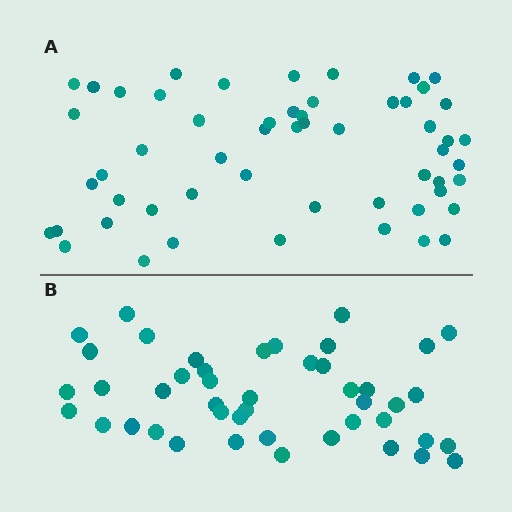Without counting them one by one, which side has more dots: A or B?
Region A (the top region) has more dots.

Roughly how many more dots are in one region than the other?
Region A has roughly 10 or so more dots than region B.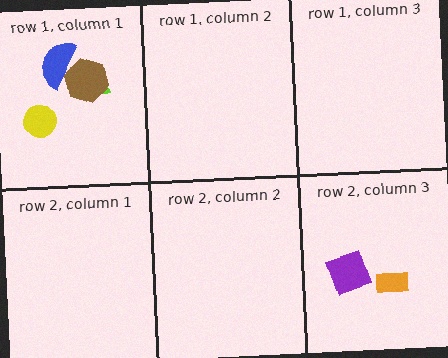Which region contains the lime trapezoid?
The row 1, column 1 region.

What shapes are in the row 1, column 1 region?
The lime trapezoid, the brown hexagon, the blue semicircle, the yellow circle.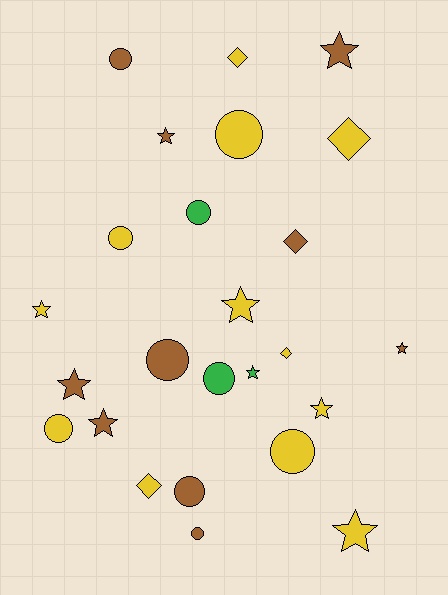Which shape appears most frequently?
Star, with 10 objects.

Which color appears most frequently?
Yellow, with 12 objects.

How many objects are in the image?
There are 25 objects.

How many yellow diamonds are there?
There are 4 yellow diamonds.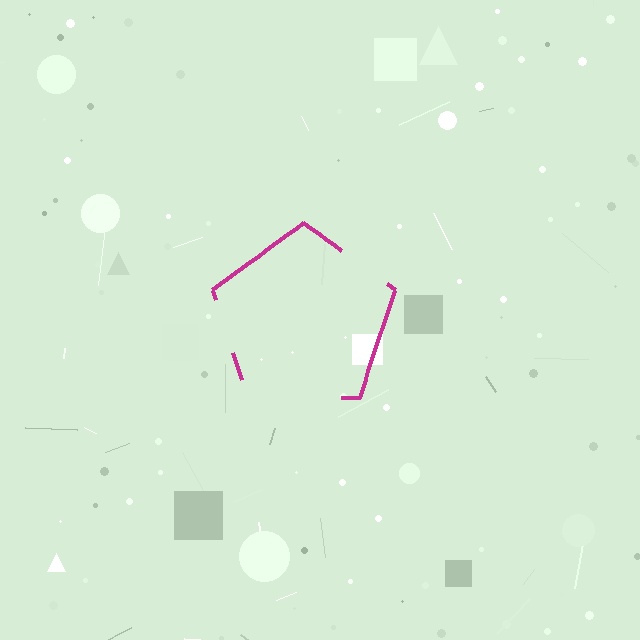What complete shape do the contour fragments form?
The contour fragments form a pentagon.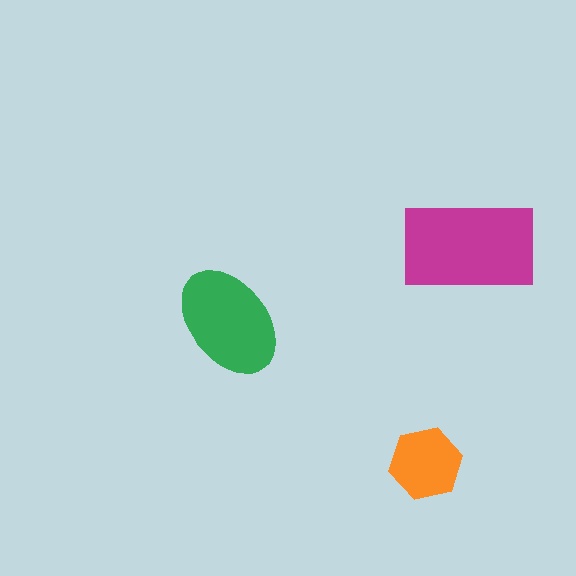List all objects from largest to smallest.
The magenta rectangle, the green ellipse, the orange hexagon.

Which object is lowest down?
The orange hexagon is bottommost.